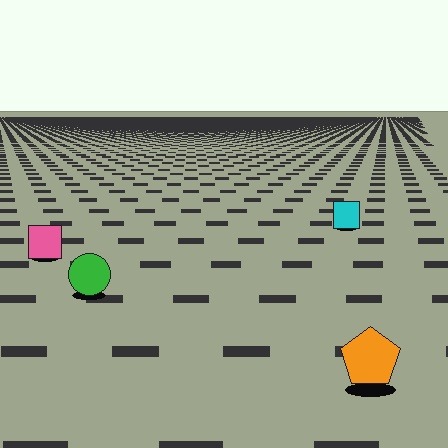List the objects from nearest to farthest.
From nearest to farthest: the orange pentagon, the green circle, the pink square, the cyan square.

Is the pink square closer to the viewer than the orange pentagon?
No. The orange pentagon is closer — you can tell from the texture gradient: the ground texture is coarser near it.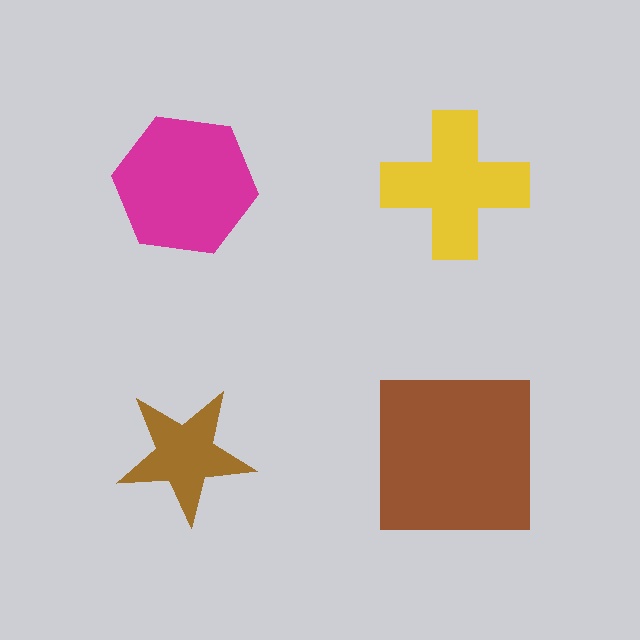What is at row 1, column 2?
A yellow cross.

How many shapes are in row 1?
2 shapes.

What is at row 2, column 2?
A brown square.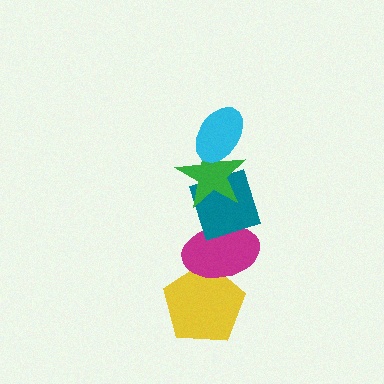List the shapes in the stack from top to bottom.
From top to bottom: the cyan ellipse, the green star, the teal diamond, the magenta ellipse, the yellow pentagon.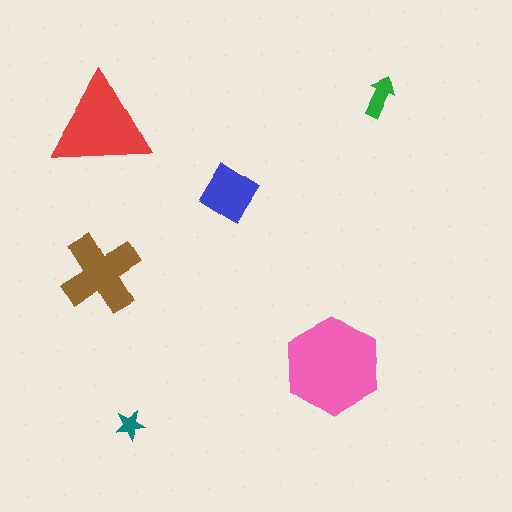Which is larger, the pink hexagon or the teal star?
The pink hexagon.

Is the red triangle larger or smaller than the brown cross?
Larger.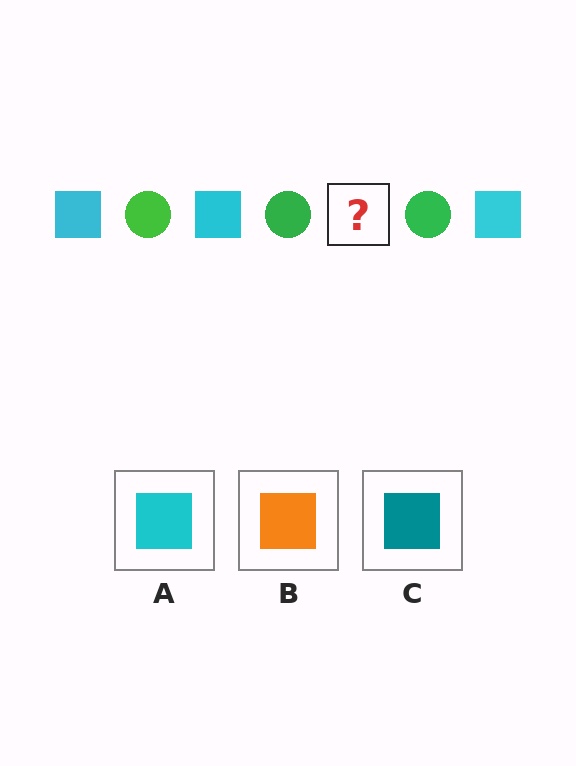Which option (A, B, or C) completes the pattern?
A.